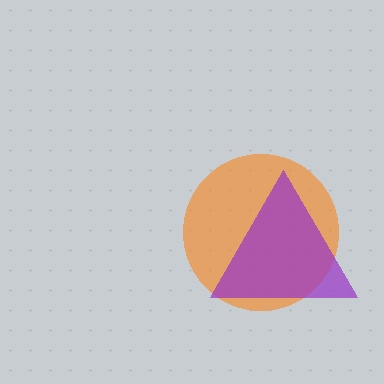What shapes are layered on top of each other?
The layered shapes are: an orange circle, a purple triangle.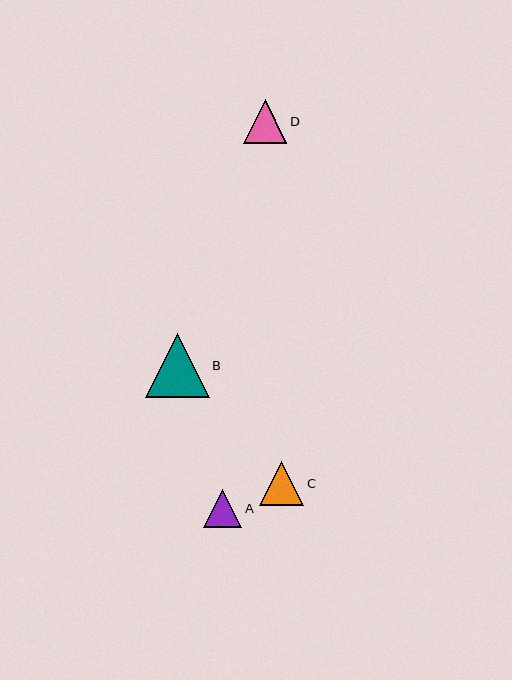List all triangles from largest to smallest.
From largest to smallest: B, C, D, A.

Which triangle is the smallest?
Triangle A is the smallest with a size of approximately 38 pixels.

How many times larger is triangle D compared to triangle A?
Triangle D is approximately 1.1 times the size of triangle A.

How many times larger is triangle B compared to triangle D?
Triangle B is approximately 1.5 times the size of triangle D.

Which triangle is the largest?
Triangle B is the largest with a size of approximately 64 pixels.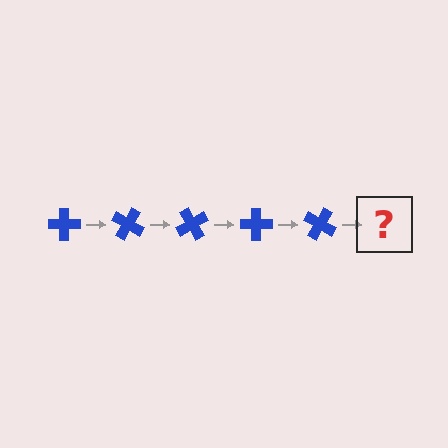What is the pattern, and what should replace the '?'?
The pattern is that the cross rotates 30 degrees each step. The '?' should be a blue cross rotated 150 degrees.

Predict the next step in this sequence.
The next step is a blue cross rotated 150 degrees.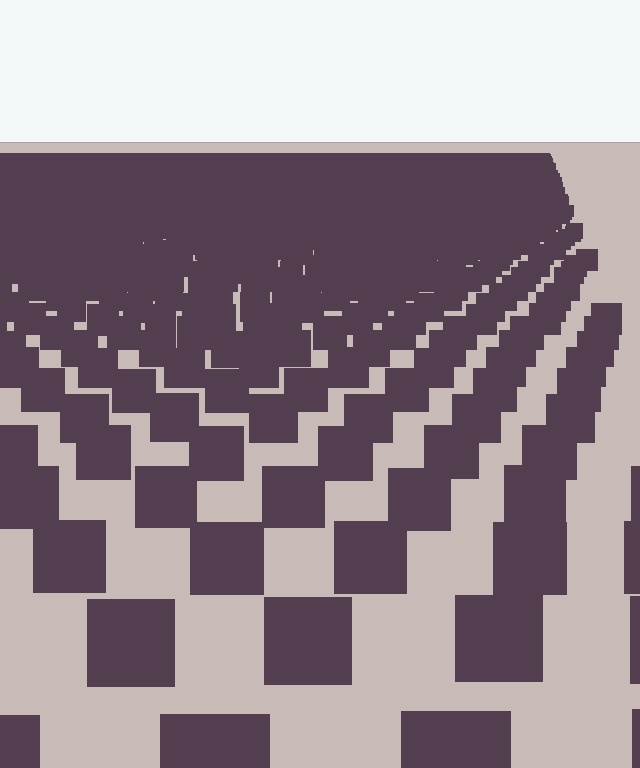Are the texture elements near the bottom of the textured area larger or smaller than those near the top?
Larger. Near the bottom, elements are closer to the viewer and appear at a bigger on-screen size.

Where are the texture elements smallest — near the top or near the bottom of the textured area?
Near the top.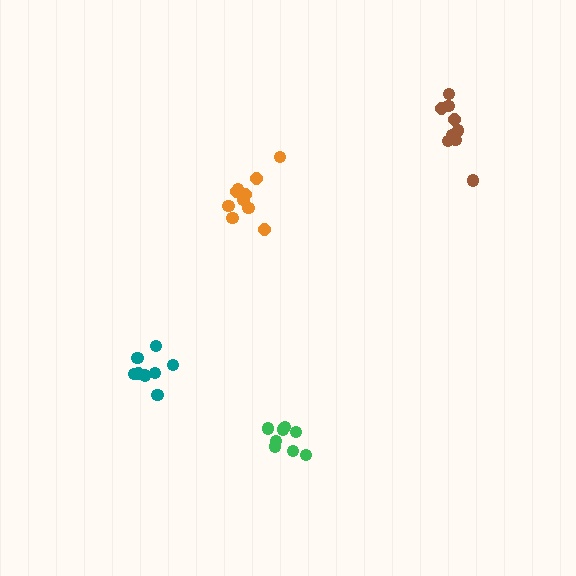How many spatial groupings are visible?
There are 4 spatial groupings.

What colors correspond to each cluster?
The clusters are colored: orange, brown, green, teal.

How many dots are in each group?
Group 1: 10 dots, Group 2: 9 dots, Group 3: 8 dots, Group 4: 8 dots (35 total).